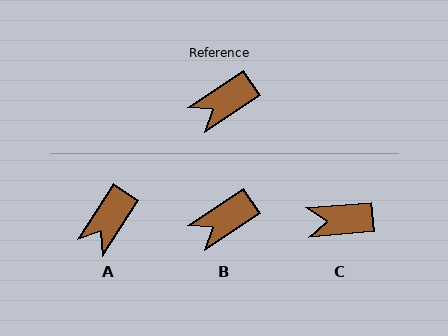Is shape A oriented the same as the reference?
No, it is off by about 23 degrees.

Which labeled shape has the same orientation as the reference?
B.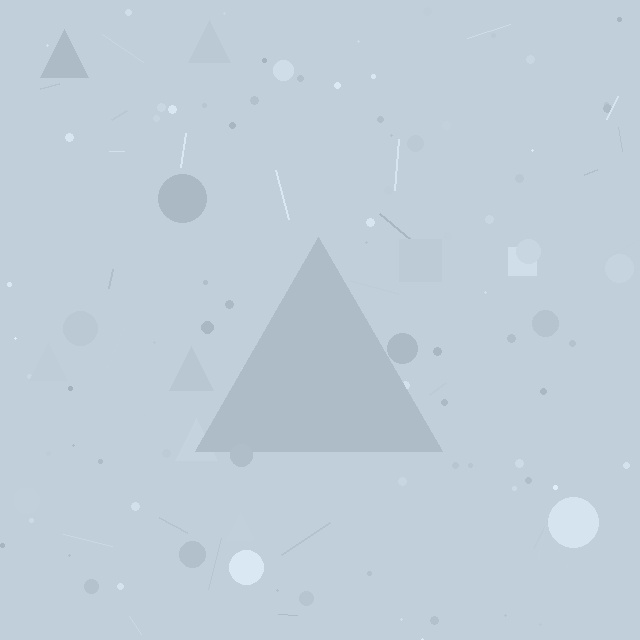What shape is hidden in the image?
A triangle is hidden in the image.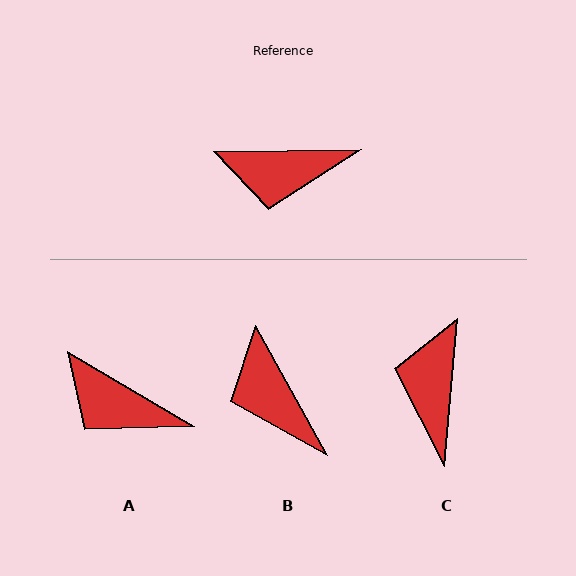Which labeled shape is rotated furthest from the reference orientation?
C, about 96 degrees away.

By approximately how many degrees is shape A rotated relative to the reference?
Approximately 31 degrees clockwise.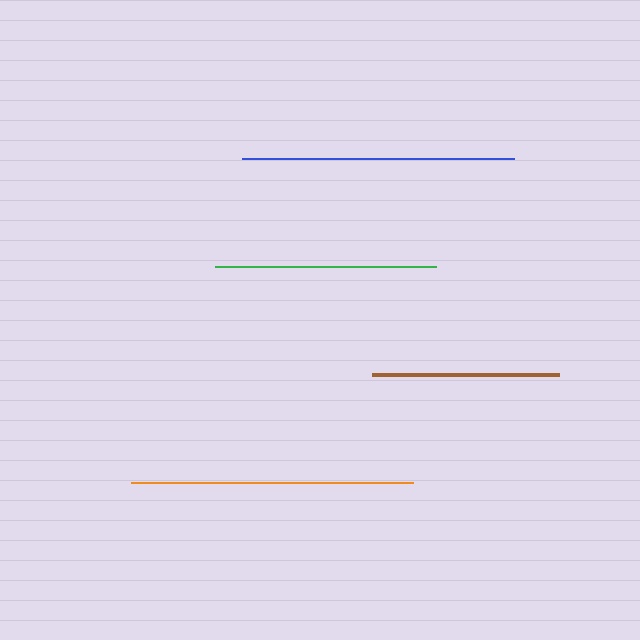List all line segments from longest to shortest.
From longest to shortest: orange, blue, green, brown.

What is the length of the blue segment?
The blue segment is approximately 272 pixels long.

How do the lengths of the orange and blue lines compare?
The orange and blue lines are approximately the same length.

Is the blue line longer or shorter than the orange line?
The orange line is longer than the blue line.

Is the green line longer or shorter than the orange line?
The orange line is longer than the green line.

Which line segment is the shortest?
The brown line is the shortest at approximately 187 pixels.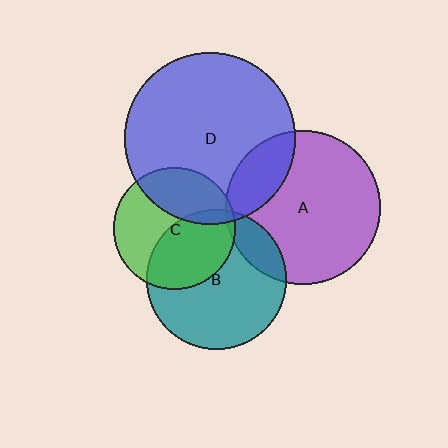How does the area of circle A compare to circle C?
Approximately 1.6 times.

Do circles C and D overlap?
Yes.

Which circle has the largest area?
Circle D (blue).